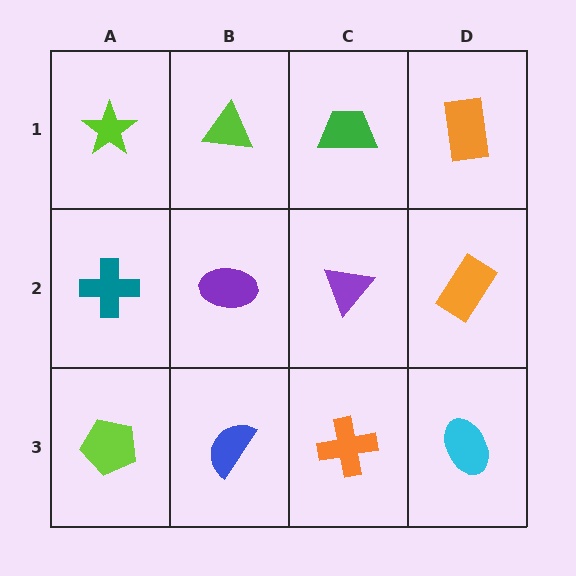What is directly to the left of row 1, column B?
A lime star.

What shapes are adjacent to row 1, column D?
An orange rectangle (row 2, column D), a green trapezoid (row 1, column C).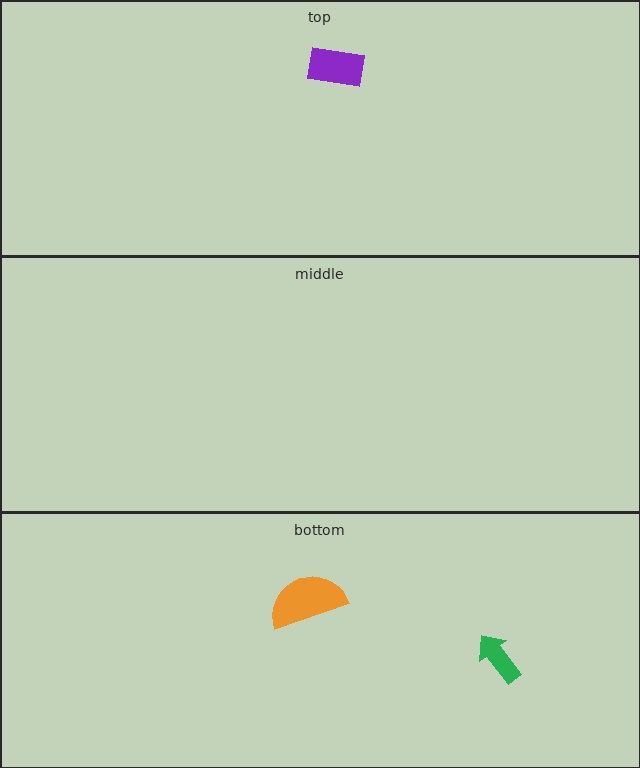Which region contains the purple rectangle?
The top region.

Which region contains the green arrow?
The bottom region.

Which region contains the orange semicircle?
The bottom region.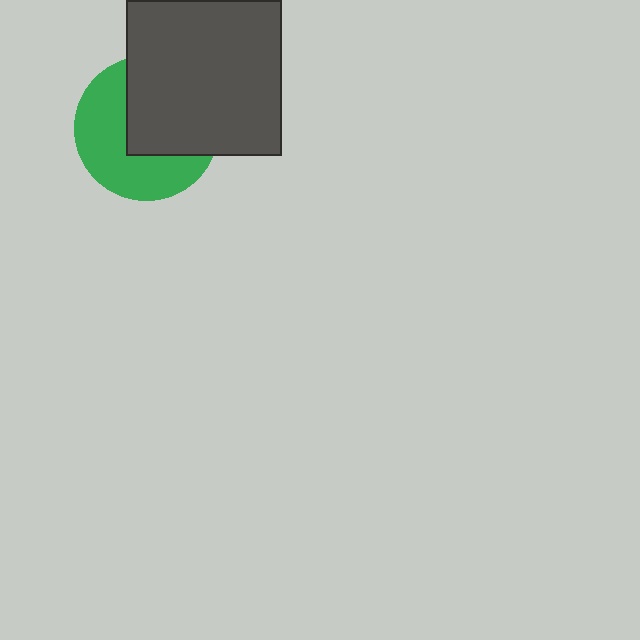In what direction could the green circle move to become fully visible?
The green circle could move toward the lower-left. That would shift it out from behind the dark gray square entirely.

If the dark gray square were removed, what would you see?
You would see the complete green circle.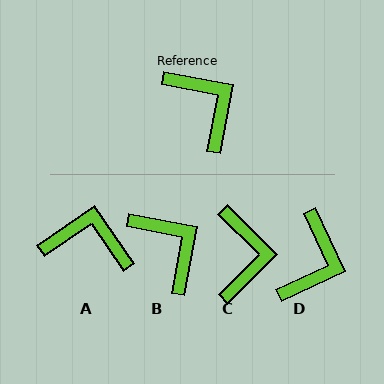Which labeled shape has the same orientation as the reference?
B.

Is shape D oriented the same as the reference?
No, it is off by about 54 degrees.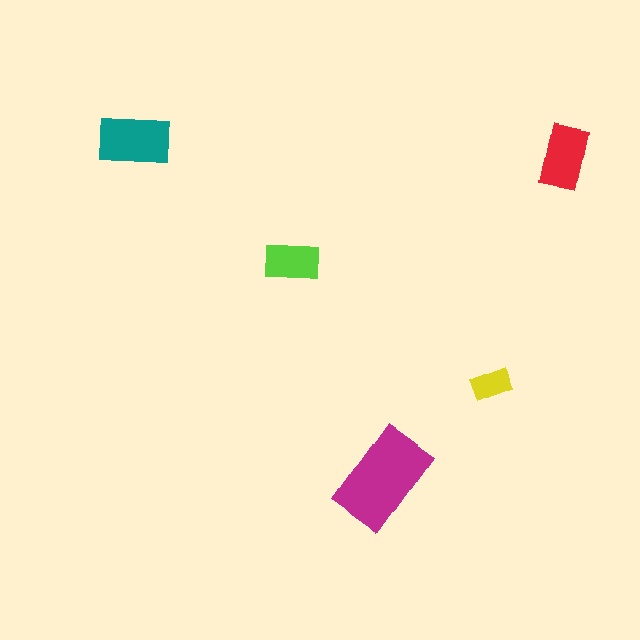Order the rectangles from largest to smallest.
the magenta one, the teal one, the red one, the lime one, the yellow one.